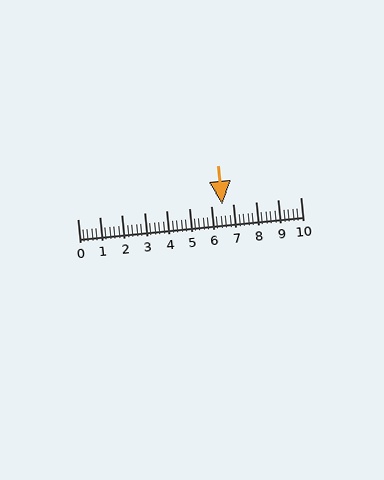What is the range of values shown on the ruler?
The ruler shows values from 0 to 10.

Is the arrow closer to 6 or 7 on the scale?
The arrow is closer to 7.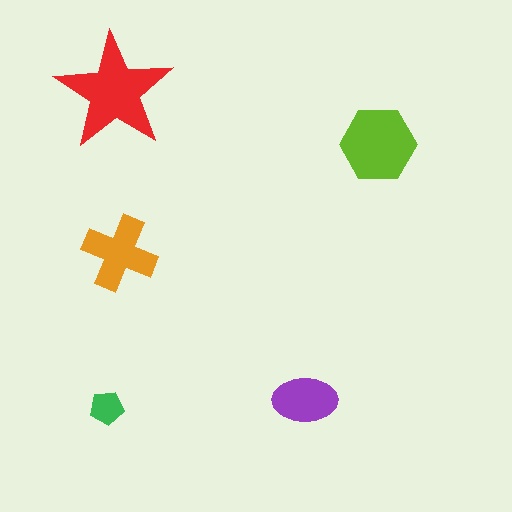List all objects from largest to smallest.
The red star, the lime hexagon, the orange cross, the purple ellipse, the green pentagon.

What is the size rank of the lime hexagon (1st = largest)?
2nd.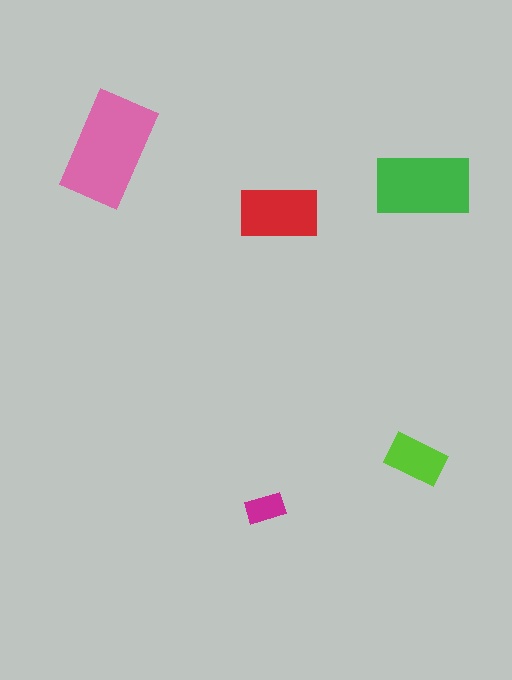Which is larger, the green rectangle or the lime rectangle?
The green one.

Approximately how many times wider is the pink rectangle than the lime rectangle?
About 2 times wider.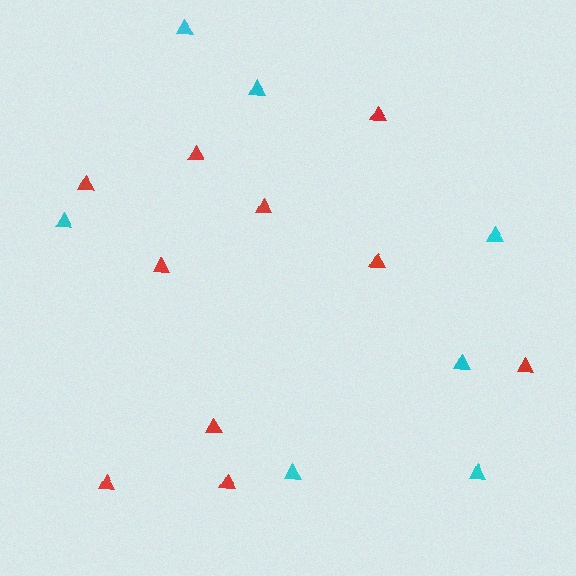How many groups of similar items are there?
There are 2 groups: one group of red triangles (10) and one group of cyan triangles (7).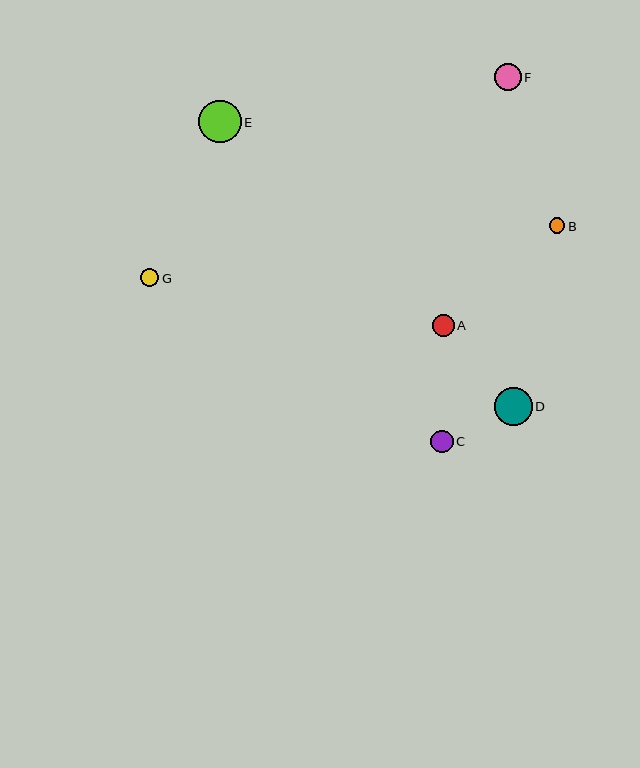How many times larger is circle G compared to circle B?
Circle G is approximately 1.2 times the size of circle B.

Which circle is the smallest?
Circle B is the smallest with a size of approximately 15 pixels.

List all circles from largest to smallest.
From largest to smallest: E, D, F, C, A, G, B.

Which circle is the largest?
Circle E is the largest with a size of approximately 42 pixels.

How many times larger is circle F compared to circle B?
Circle F is approximately 1.7 times the size of circle B.